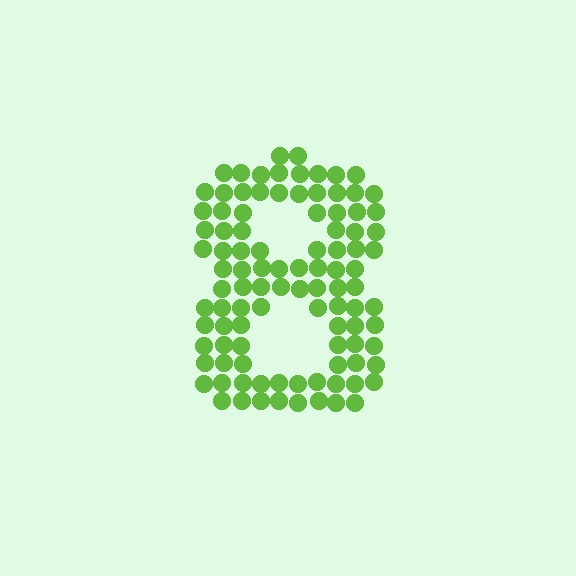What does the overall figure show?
The overall figure shows the digit 8.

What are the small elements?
The small elements are circles.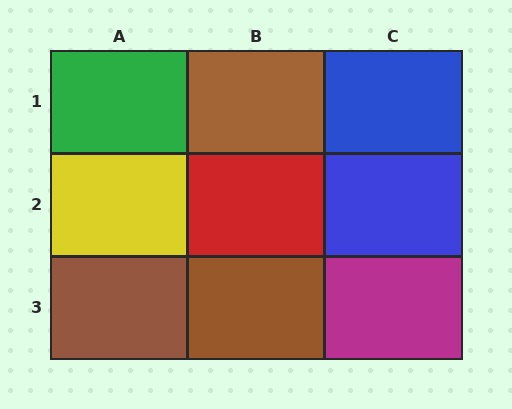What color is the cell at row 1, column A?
Green.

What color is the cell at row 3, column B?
Brown.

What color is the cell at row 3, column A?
Brown.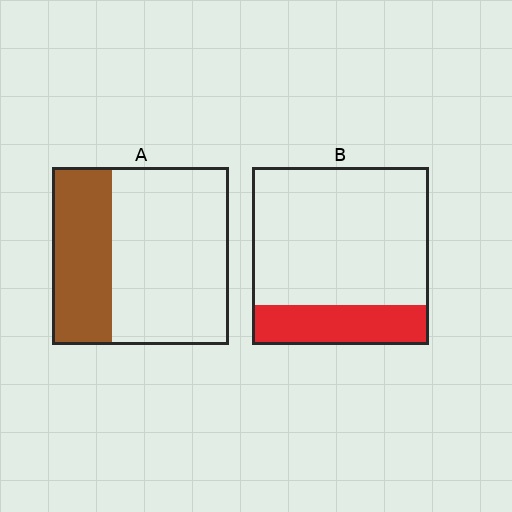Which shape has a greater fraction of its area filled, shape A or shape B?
Shape A.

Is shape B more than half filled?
No.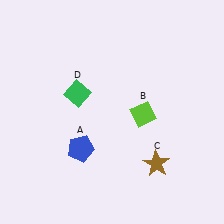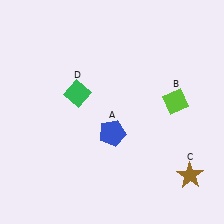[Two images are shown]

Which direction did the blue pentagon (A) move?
The blue pentagon (A) moved right.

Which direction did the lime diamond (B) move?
The lime diamond (B) moved right.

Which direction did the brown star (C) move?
The brown star (C) moved right.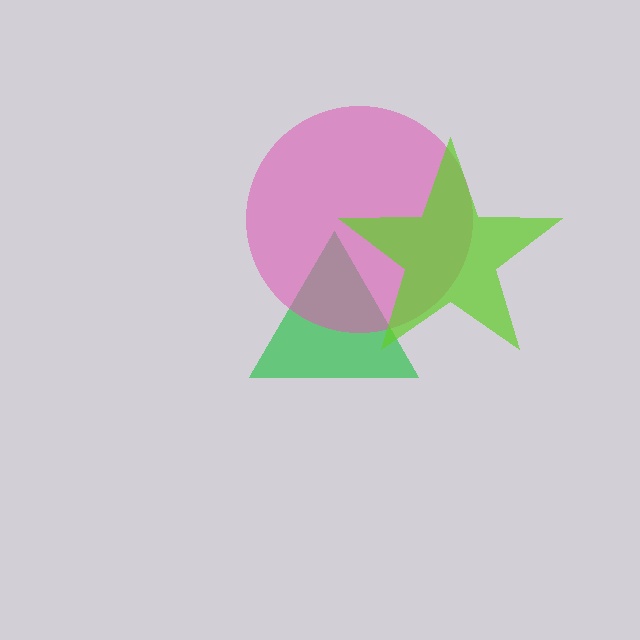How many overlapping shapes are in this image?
There are 3 overlapping shapes in the image.